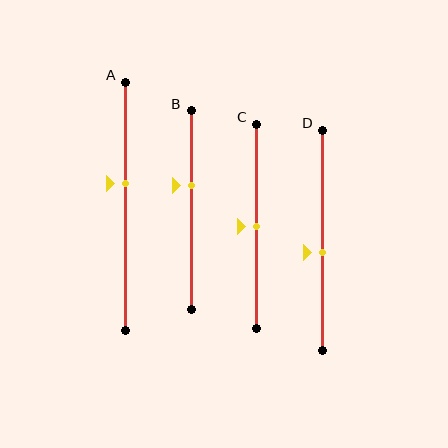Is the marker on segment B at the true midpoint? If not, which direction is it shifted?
No, the marker on segment B is shifted upward by about 12% of the segment length.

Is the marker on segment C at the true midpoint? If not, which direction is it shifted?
Yes, the marker on segment C is at the true midpoint.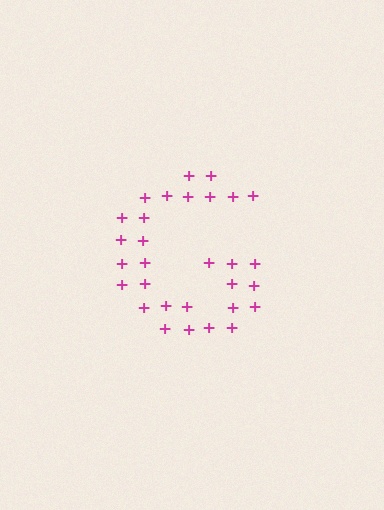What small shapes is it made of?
It is made of small plus signs.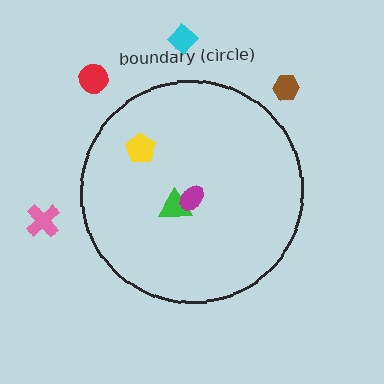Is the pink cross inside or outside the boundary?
Outside.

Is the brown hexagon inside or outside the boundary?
Outside.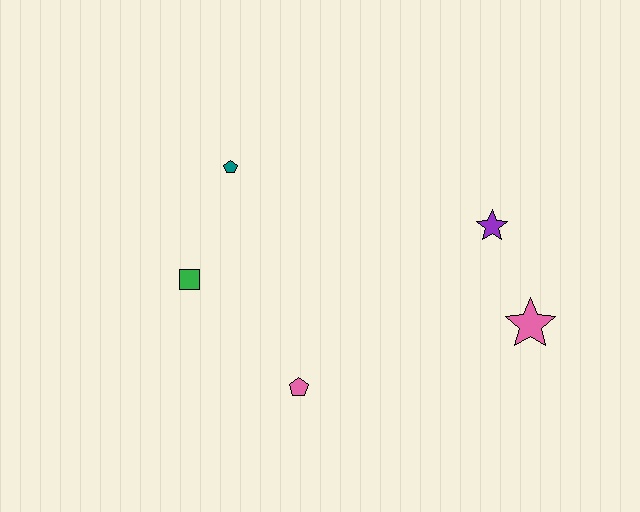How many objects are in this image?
There are 5 objects.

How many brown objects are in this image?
There are no brown objects.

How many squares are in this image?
There is 1 square.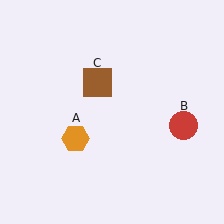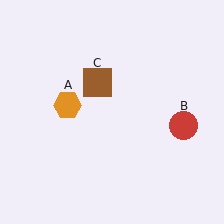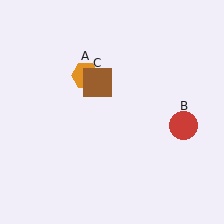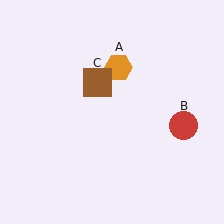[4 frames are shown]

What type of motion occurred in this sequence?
The orange hexagon (object A) rotated clockwise around the center of the scene.